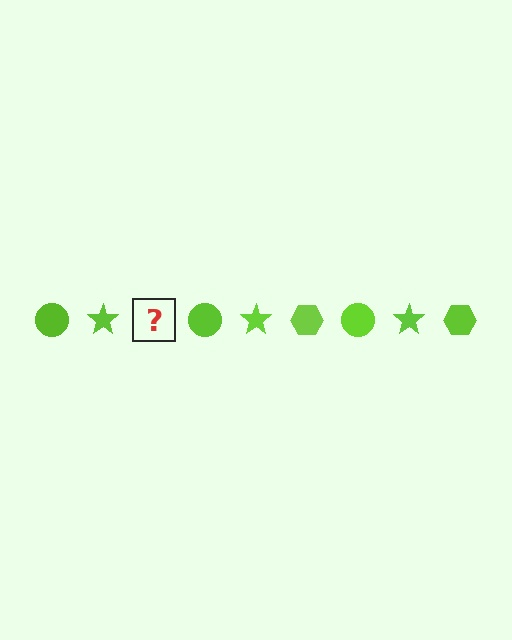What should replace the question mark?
The question mark should be replaced with a lime hexagon.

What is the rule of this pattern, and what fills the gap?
The rule is that the pattern cycles through circle, star, hexagon shapes in lime. The gap should be filled with a lime hexagon.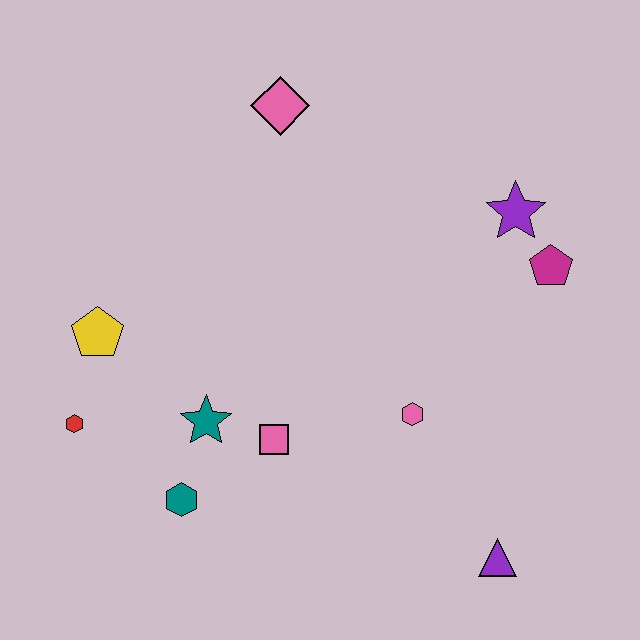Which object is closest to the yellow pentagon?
The red hexagon is closest to the yellow pentagon.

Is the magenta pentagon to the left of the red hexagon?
No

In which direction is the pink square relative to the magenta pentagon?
The pink square is to the left of the magenta pentagon.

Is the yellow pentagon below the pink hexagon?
No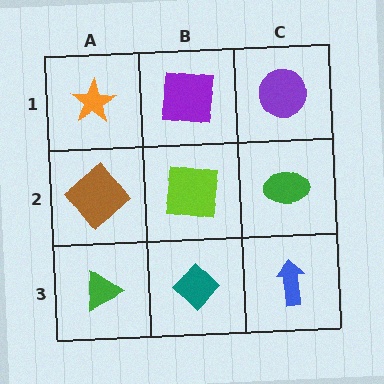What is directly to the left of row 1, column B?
An orange star.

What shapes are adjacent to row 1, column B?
A lime square (row 2, column B), an orange star (row 1, column A), a purple circle (row 1, column C).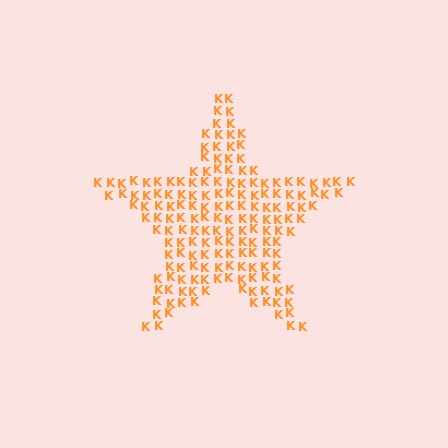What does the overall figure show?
The overall figure shows a star.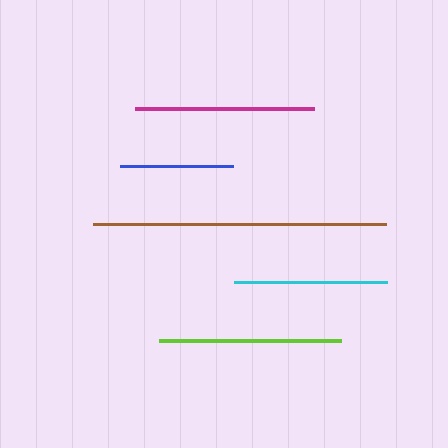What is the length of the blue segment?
The blue segment is approximately 113 pixels long.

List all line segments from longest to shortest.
From longest to shortest: brown, lime, magenta, cyan, blue.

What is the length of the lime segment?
The lime segment is approximately 182 pixels long.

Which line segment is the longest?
The brown line is the longest at approximately 293 pixels.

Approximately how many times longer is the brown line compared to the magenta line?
The brown line is approximately 1.6 times the length of the magenta line.